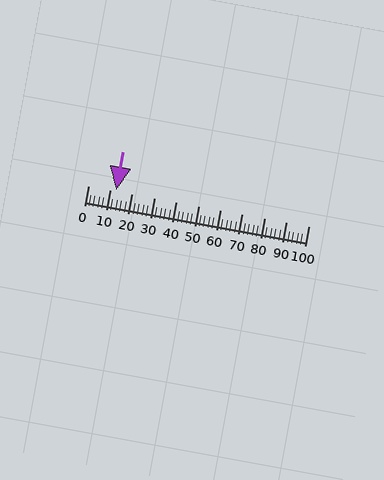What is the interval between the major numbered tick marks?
The major tick marks are spaced 10 units apart.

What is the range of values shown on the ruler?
The ruler shows values from 0 to 100.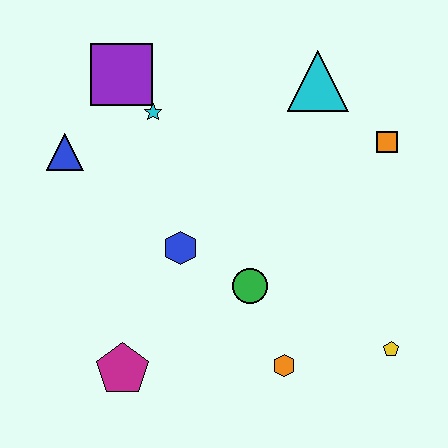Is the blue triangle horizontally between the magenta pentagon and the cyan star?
No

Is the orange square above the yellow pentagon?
Yes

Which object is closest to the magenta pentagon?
The blue hexagon is closest to the magenta pentagon.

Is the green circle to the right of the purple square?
Yes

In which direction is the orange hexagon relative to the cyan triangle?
The orange hexagon is below the cyan triangle.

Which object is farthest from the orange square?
The magenta pentagon is farthest from the orange square.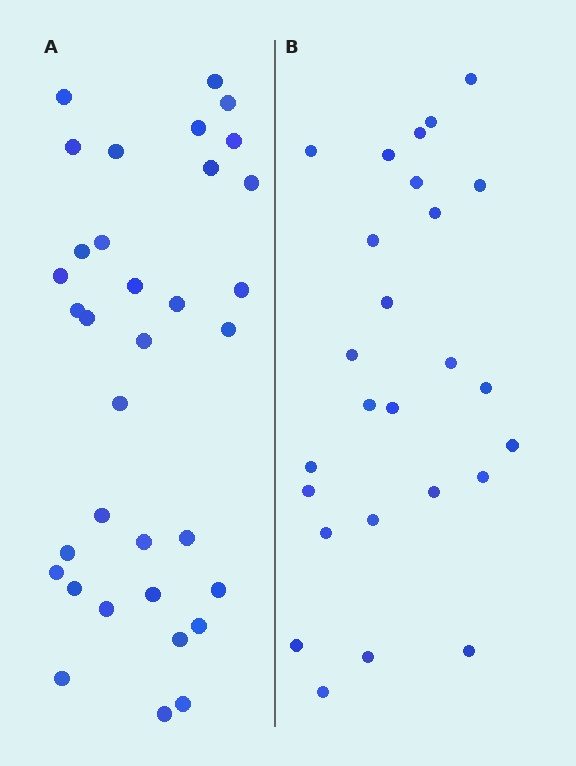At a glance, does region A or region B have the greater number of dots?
Region A (the left region) has more dots.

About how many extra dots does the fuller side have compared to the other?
Region A has roughly 8 or so more dots than region B.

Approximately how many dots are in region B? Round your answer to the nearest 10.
About 30 dots. (The exact count is 26, which rounds to 30.)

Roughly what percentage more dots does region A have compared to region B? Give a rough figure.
About 30% more.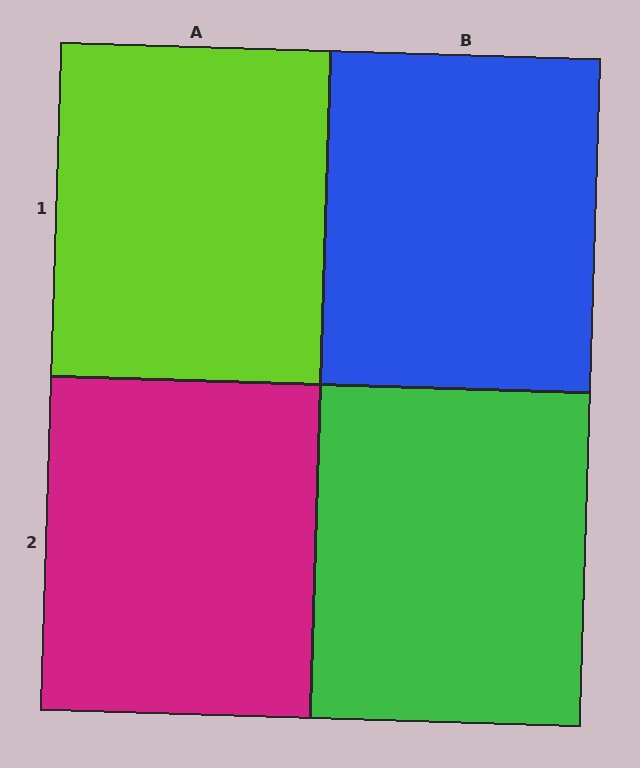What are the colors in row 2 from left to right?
Magenta, green.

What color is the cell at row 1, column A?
Lime.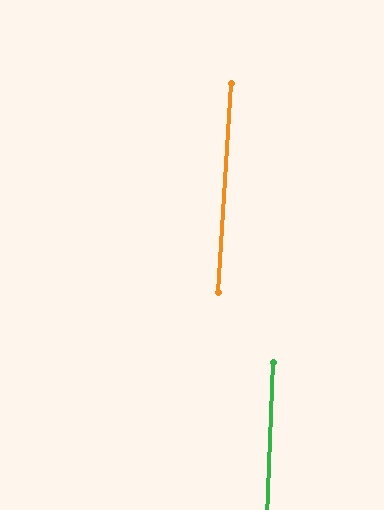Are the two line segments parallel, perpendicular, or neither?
Parallel — their directions differ by only 1.0°.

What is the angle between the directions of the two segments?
Approximately 1 degree.